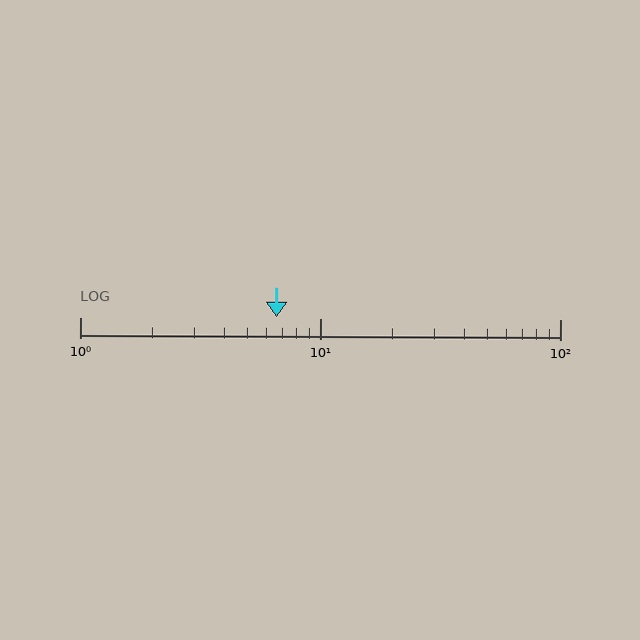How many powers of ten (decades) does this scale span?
The scale spans 2 decades, from 1 to 100.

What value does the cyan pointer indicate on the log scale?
The pointer indicates approximately 6.6.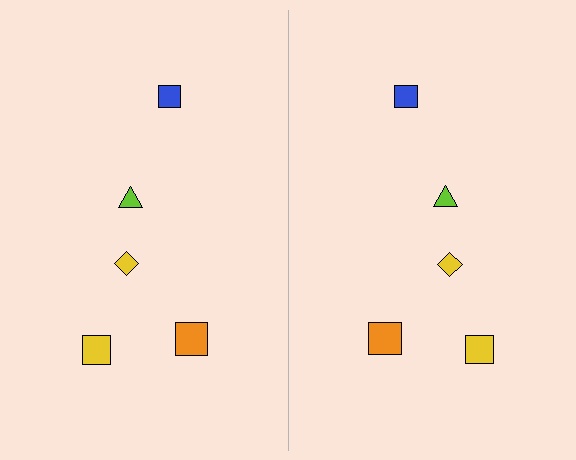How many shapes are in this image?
There are 10 shapes in this image.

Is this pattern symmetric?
Yes, this pattern has bilateral (reflection) symmetry.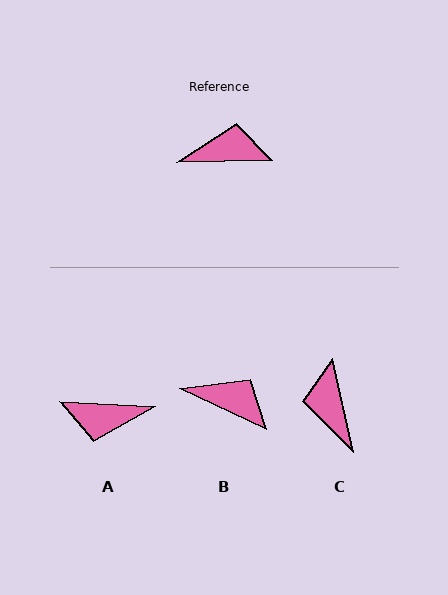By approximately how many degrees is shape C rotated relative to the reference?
Approximately 101 degrees counter-clockwise.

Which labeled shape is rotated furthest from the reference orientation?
A, about 176 degrees away.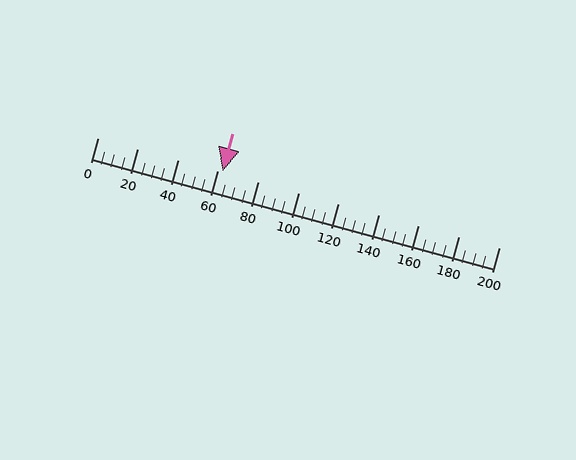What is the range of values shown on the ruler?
The ruler shows values from 0 to 200.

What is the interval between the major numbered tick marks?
The major tick marks are spaced 20 units apart.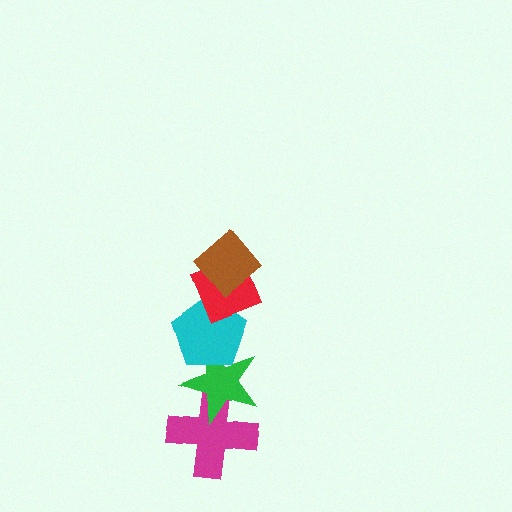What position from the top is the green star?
The green star is 4th from the top.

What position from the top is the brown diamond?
The brown diamond is 1st from the top.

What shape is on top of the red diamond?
The brown diamond is on top of the red diamond.